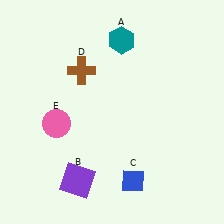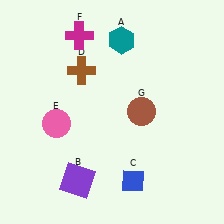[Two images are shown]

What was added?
A magenta cross (F), a brown circle (G) were added in Image 2.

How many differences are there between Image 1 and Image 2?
There are 2 differences between the two images.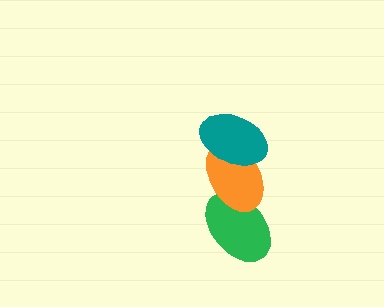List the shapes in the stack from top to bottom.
From top to bottom: the teal ellipse, the orange ellipse, the green ellipse.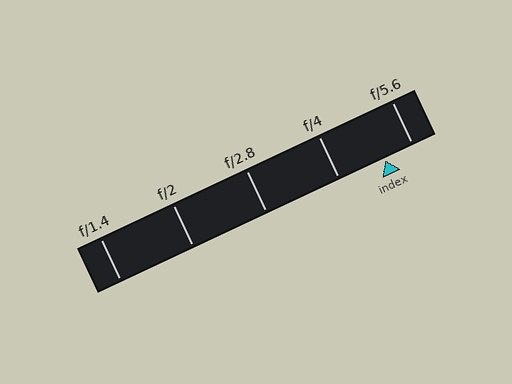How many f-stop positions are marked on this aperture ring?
There are 5 f-stop positions marked.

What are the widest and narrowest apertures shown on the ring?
The widest aperture shown is f/1.4 and the narrowest is f/5.6.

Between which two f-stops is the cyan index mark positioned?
The index mark is between f/4 and f/5.6.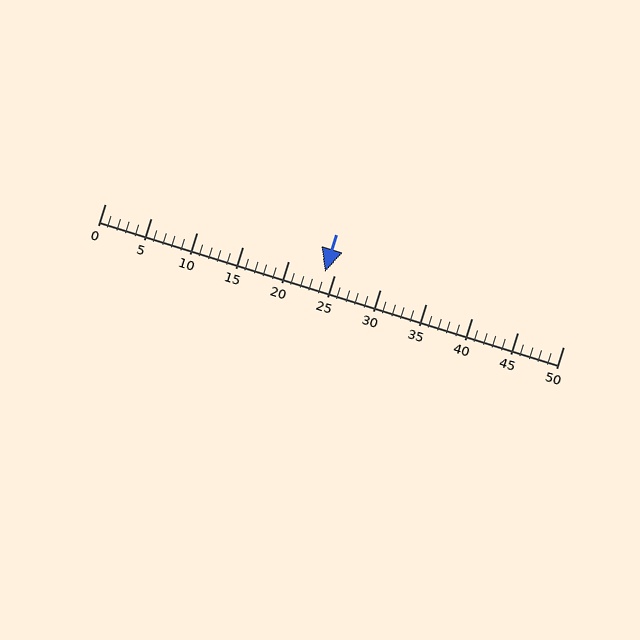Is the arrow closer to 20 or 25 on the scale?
The arrow is closer to 25.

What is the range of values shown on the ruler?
The ruler shows values from 0 to 50.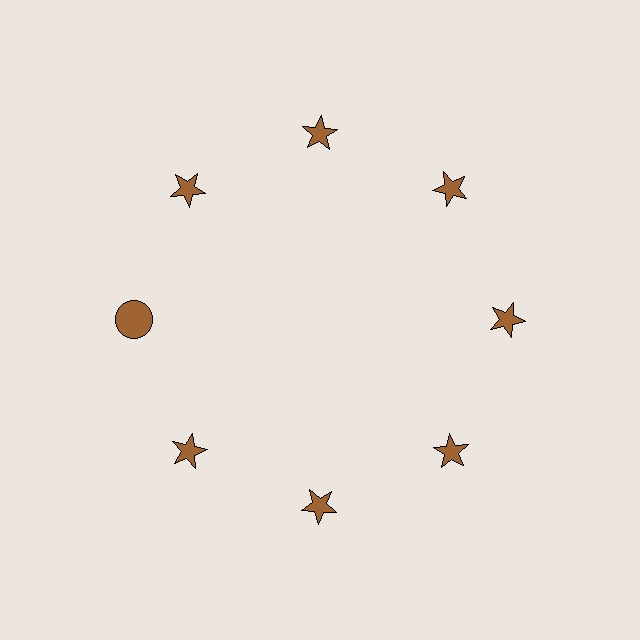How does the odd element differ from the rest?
It has a different shape: circle instead of star.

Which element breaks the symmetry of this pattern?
The brown circle at roughly the 9 o'clock position breaks the symmetry. All other shapes are brown stars.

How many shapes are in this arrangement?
There are 8 shapes arranged in a ring pattern.